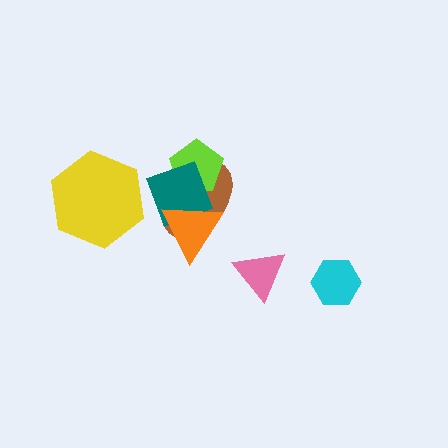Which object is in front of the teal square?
The orange triangle is in front of the teal square.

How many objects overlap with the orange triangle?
2 objects overlap with the orange triangle.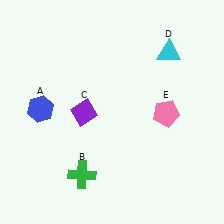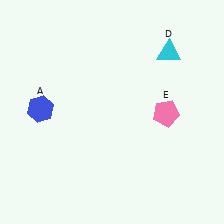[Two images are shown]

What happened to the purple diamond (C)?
The purple diamond (C) was removed in Image 2. It was in the bottom-left area of Image 1.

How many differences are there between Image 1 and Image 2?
There are 2 differences between the two images.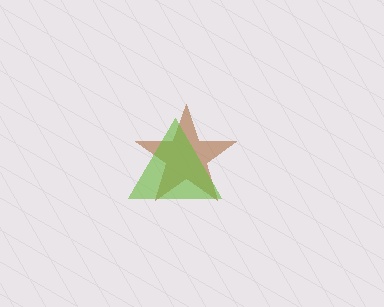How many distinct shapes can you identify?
There are 2 distinct shapes: a brown star, a lime triangle.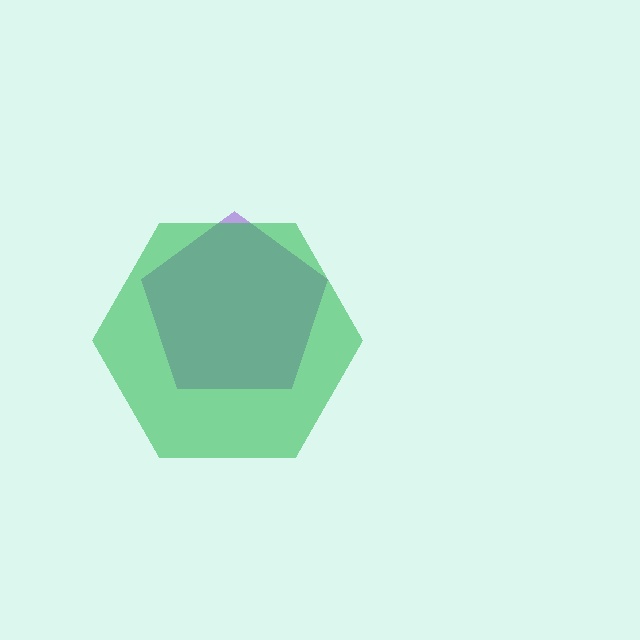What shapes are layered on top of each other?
The layered shapes are: a purple pentagon, a green hexagon.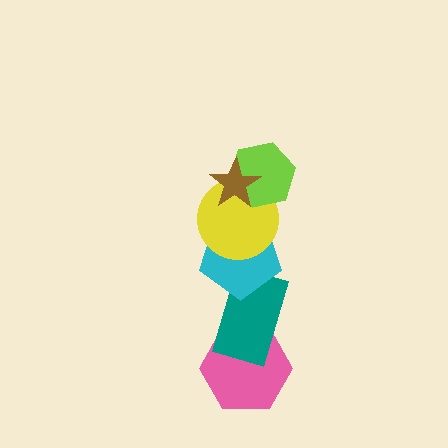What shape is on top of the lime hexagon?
The brown star is on top of the lime hexagon.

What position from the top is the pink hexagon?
The pink hexagon is 6th from the top.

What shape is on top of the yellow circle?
The lime hexagon is on top of the yellow circle.